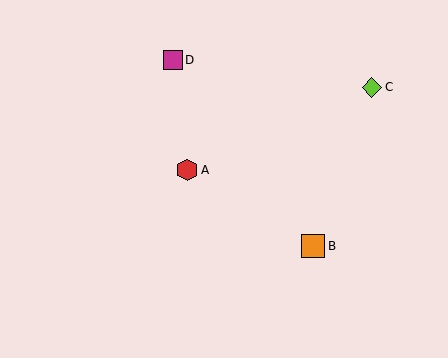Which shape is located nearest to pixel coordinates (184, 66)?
The magenta square (labeled D) at (173, 60) is nearest to that location.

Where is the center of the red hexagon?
The center of the red hexagon is at (187, 170).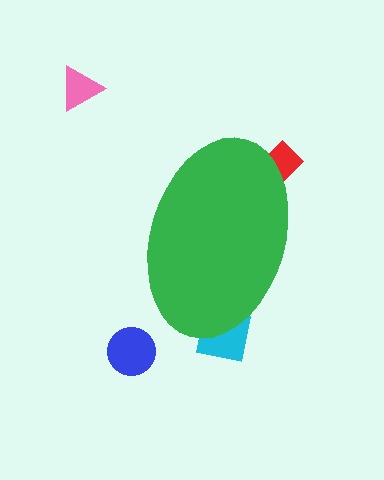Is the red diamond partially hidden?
Yes, the red diamond is partially hidden behind the green ellipse.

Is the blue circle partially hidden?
No, the blue circle is fully visible.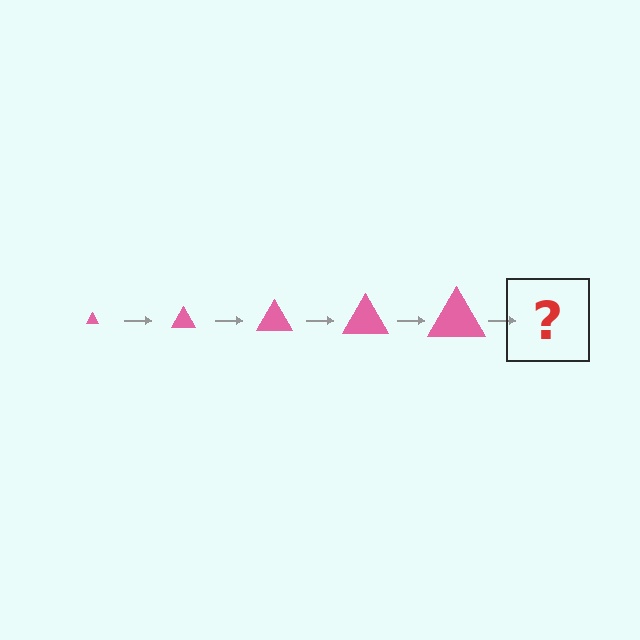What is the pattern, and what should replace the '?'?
The pattern is that the triangle gets progressively larger each step. The '?' should be a pink triangle, larger than the previous one.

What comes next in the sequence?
The next element should be a pink triangle, larger than the previous one.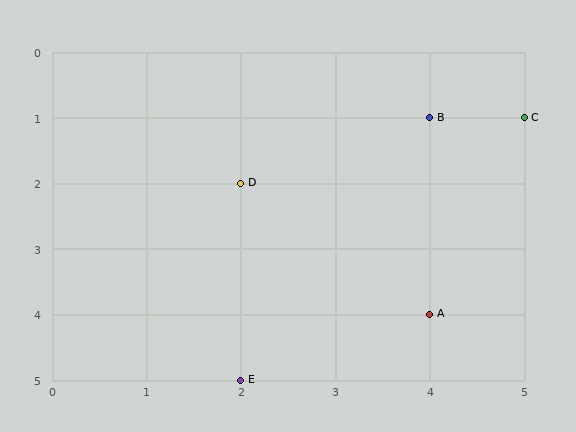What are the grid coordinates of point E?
Point E is at grid coordinates (2, 5).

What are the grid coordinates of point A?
Point A is at grid coordinates (4, 4).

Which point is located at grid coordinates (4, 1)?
Point B is at (4, 1).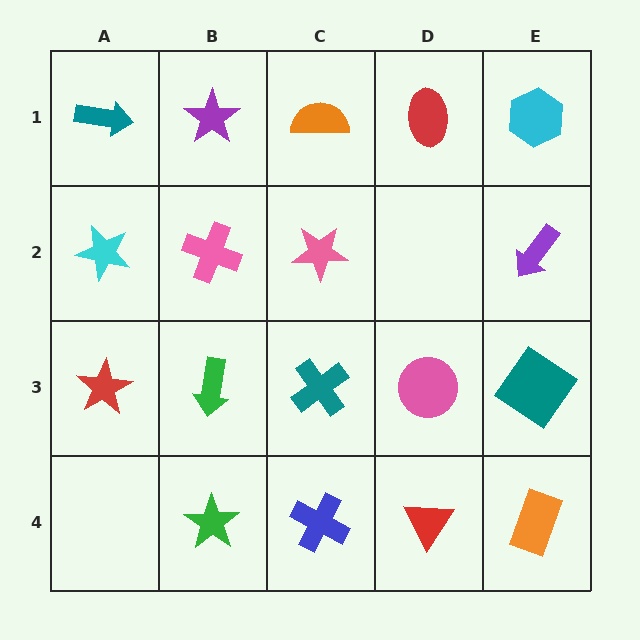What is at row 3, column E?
A teal diamond.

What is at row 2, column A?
A cyan star.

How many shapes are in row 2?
4 shapes.